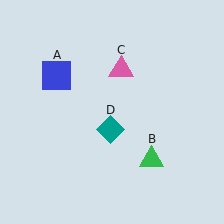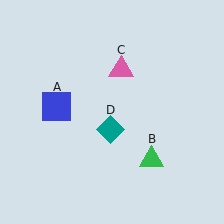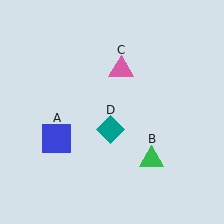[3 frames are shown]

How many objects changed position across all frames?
1 object changed position: blue square (object A).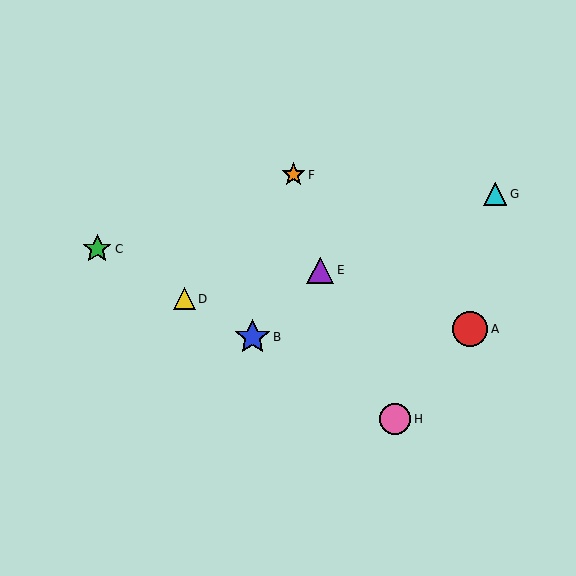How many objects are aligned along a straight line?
4 objects (B, C, D, H) are aligned along a straight line.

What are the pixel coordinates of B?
Object B is at (252, 337).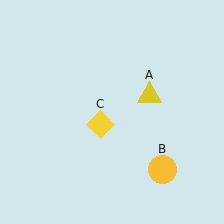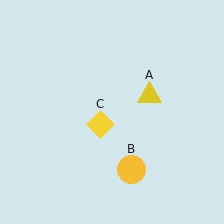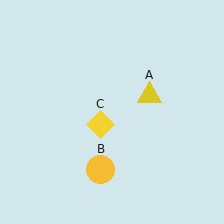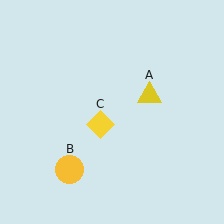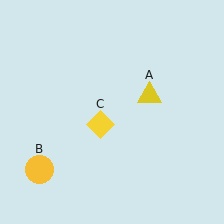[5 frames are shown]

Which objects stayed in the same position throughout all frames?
Yellow triangle (object A) and yellow diamond (object C) remained stationary.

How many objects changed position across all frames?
1 object changed position: yellow circle (object B).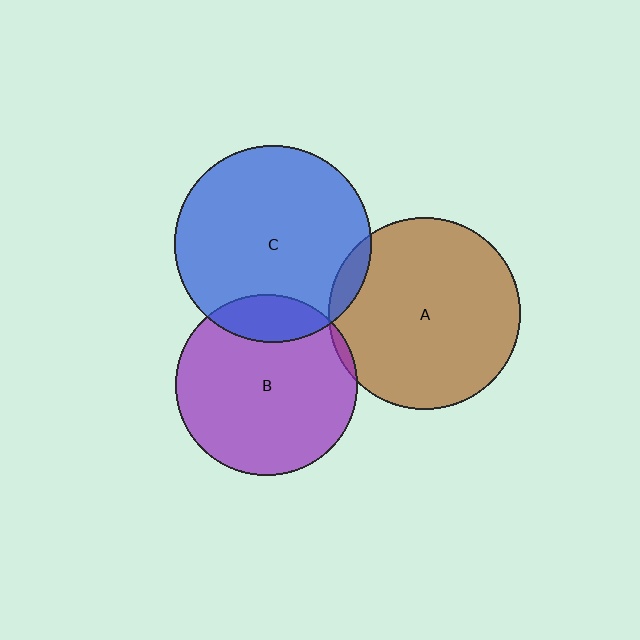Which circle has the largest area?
Circle C (blue).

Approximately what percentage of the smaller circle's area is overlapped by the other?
Approximately 15%.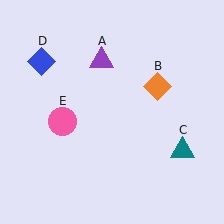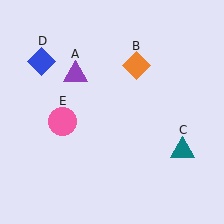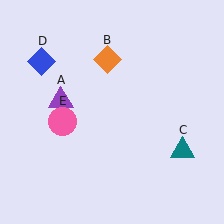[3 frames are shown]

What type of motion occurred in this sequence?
The purple triangle (object A), orange diamond (object B) rotated counterclockwise around the center of the scene.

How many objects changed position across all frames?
2 objects changed position: purple triangle (object A), orange diamond (object B).